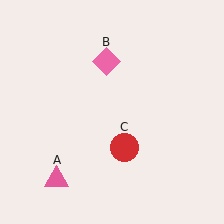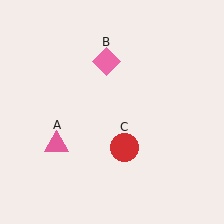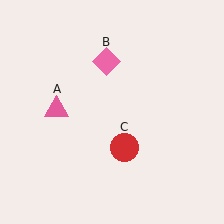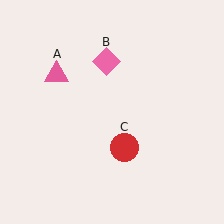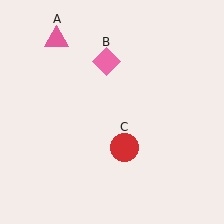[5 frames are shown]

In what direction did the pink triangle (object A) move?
The pink triangle (object A) moved up.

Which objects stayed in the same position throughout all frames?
Pink diamond (object B) and red circle (object C) remained stationary.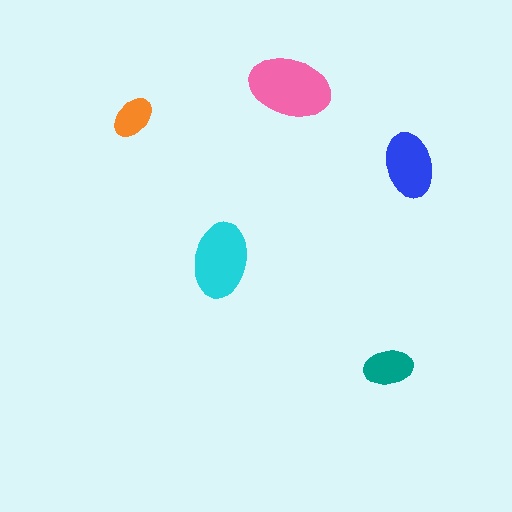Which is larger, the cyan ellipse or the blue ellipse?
The cyan one.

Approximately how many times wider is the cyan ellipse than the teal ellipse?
About 1.5 times wider.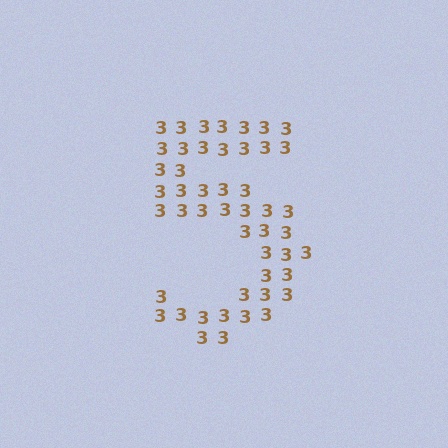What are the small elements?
The small elements are digit 3's.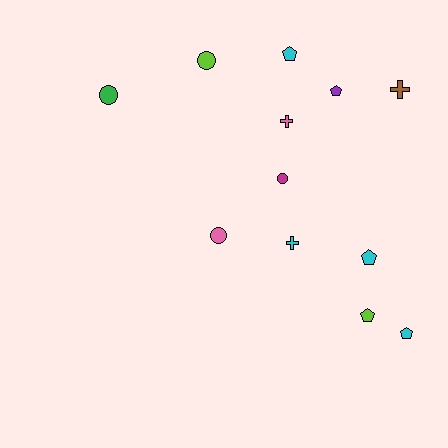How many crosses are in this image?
There are 3 crosses.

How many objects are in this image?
There are 12 objects.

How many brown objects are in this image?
There is 1 brown object.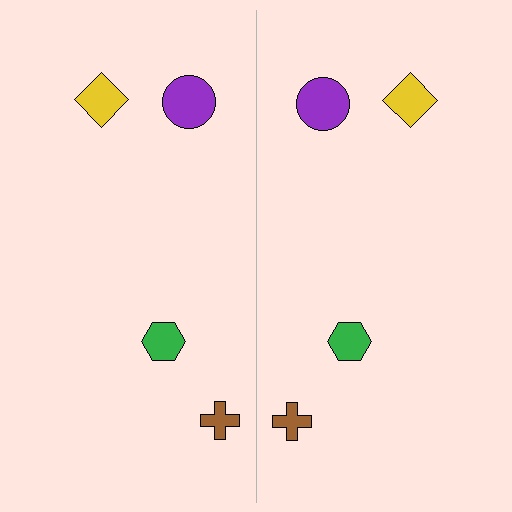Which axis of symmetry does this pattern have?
The pattern has a vertical axis of symmetry running through the center of the image.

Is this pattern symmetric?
Yes, this pattern has bilateral (reflection) symmetry.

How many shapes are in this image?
There are 8 shapes in this image.